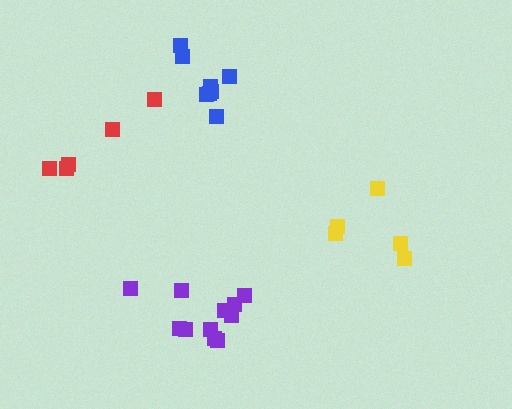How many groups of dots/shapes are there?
There are 4 groups.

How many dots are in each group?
Group 1: 11 dots, Group 2: 5 dots, Group 3: 8 dots, Group 4: 5 dots (29 total).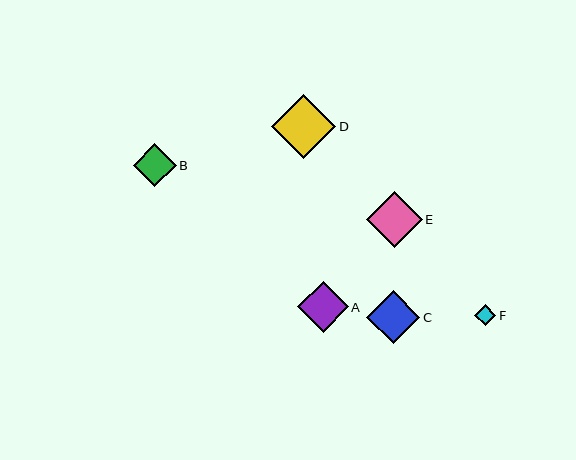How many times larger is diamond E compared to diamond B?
Diamond E is approximately 1.3 times the size of diamond B.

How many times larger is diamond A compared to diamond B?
Diamond A is approximately 1.2 times the size of diamond B.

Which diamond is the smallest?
Diamond F is the smallest with a size of approximately 21 pixels.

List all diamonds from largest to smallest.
From largest to smallest: D, E, C, A, B, F.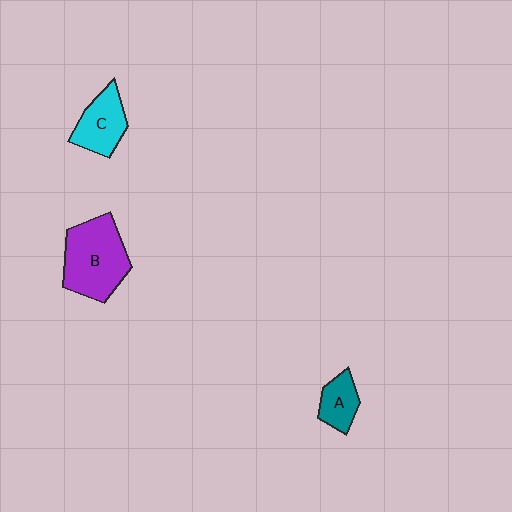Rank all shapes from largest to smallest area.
From largest to smallest: B (purple), C (cyan), A (teal).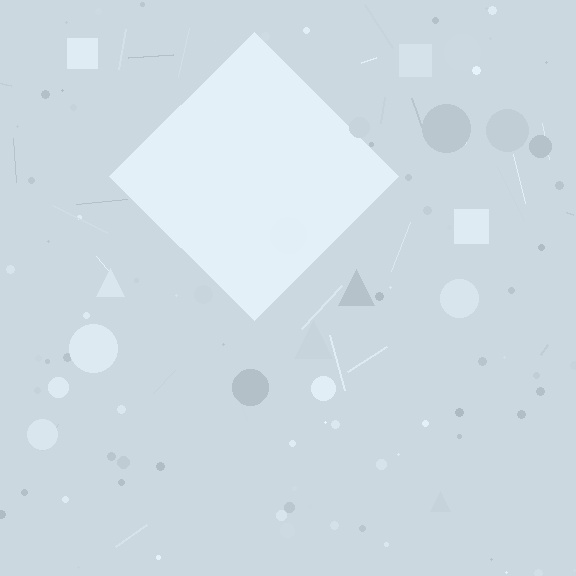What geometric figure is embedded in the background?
A diamond is embedded in the background.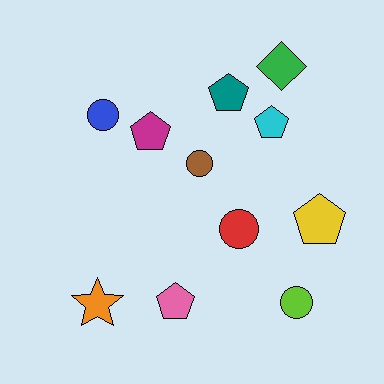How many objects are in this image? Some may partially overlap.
There are 11 objects.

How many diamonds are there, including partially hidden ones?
There is 1 diamond.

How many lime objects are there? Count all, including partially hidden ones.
There is 1 lime object.